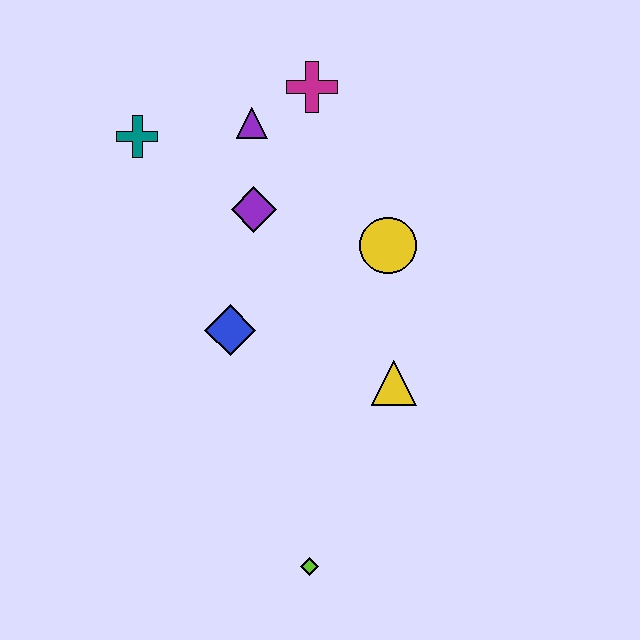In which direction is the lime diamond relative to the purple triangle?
The lime diamond is below the purple triangle.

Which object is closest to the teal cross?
The purple triangle is closest to the teal cross.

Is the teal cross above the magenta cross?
No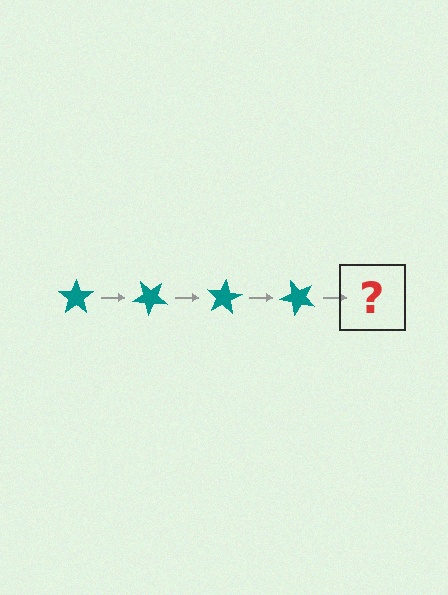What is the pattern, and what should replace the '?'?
The pattern is that the star rotates 40 degrees each step. The '?' should be a teal star rotated 160 degrees.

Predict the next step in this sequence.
The next step is a teal star rotated 160 degrees.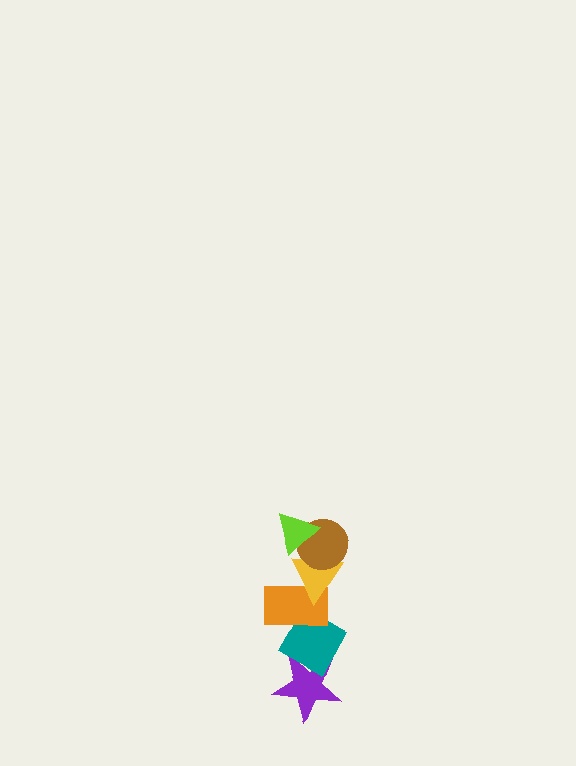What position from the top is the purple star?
The purple star is 6th from the top.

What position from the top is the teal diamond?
The teal diamond is 5th from the top.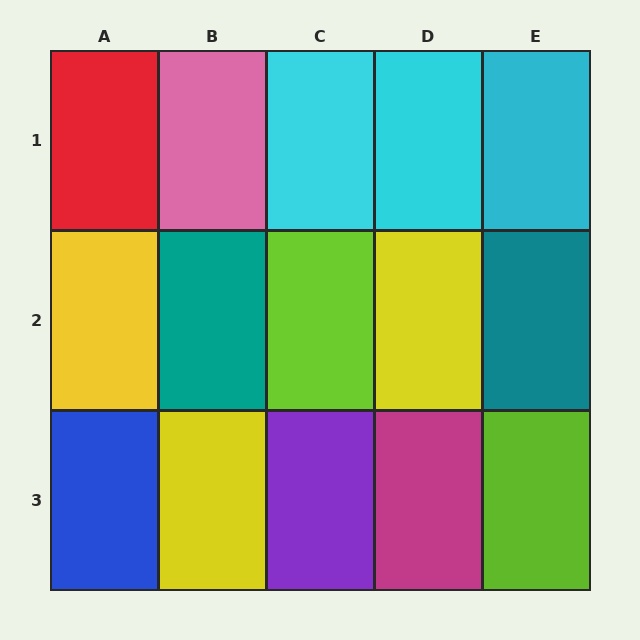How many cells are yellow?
3 cells are yellow.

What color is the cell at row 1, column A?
Red.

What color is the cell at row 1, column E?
Cyan.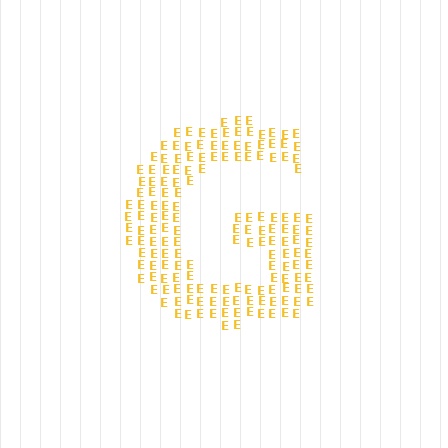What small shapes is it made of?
It is made of small letter E's.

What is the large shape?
The large shape is the letter G.